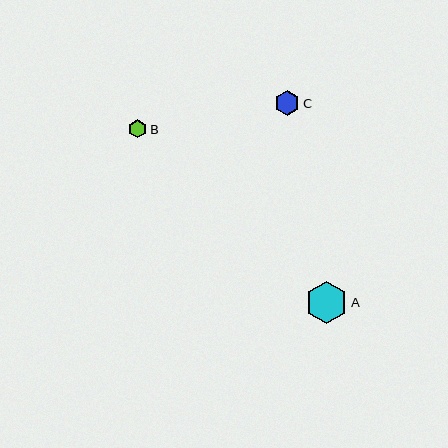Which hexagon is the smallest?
Hexagon B is the smallest with a size of approximately 18 pixels.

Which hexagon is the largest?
Hexagon A is the largest with a size of approximately 43 pixels.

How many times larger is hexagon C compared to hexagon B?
Hexagon C is approximately 1.3 times the size of hexagon B.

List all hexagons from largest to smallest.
From largest to smallest: A, C, B.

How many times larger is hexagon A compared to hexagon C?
Hexagon A is approximately 1.7 times the size of hexagon C.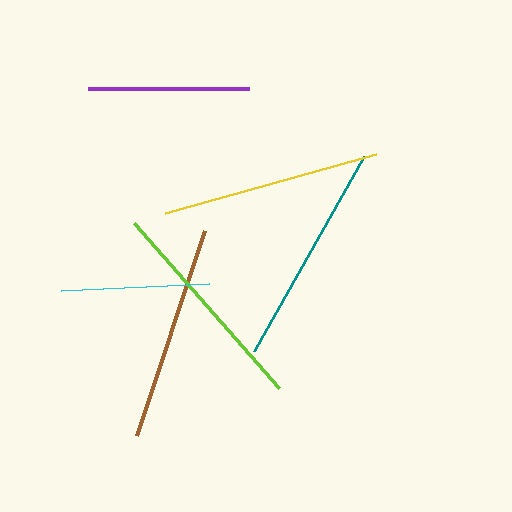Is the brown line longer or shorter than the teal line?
The teal line is longer than the brown line.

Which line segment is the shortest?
The cyan line is the shortest at approximately 149 pixels.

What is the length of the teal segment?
The teal segment is approximately 223 pixels long.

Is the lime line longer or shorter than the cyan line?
The lime line is longer than the cyan line.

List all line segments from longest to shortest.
From longest to shortest: teal, lime, yellow, brown, purple, cyan.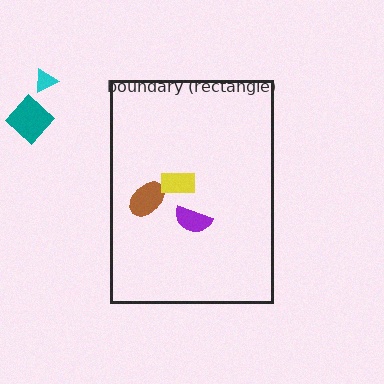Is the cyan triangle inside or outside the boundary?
Outside.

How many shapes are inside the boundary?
3 inside, 2 outside.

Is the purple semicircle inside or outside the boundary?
Inside.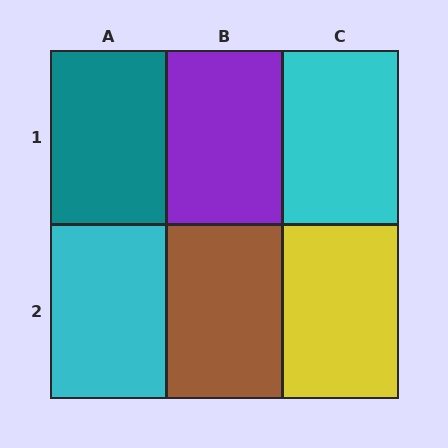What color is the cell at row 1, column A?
Teal.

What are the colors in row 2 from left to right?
Cyan, brown, yellow.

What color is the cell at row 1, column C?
Cyan.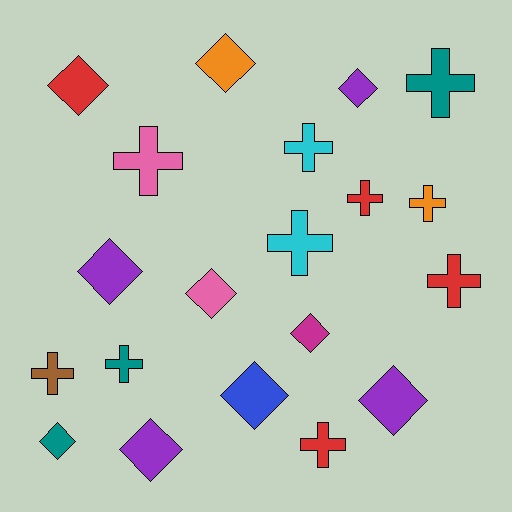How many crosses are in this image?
There are 10 crosses.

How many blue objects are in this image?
There is 1 blue object.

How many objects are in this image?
There are 20 objects.